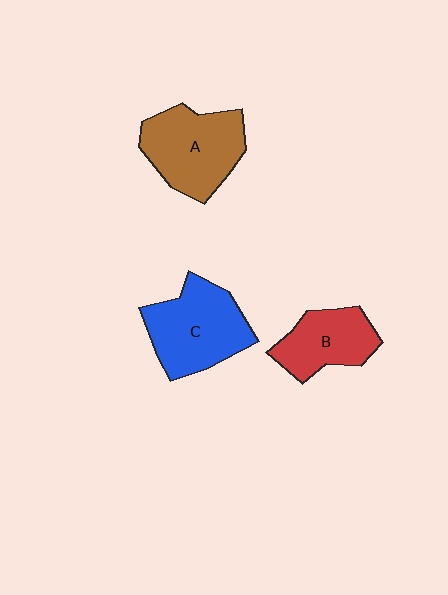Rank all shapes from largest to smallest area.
From largest to smallest: C (blue), A (brown), B (red).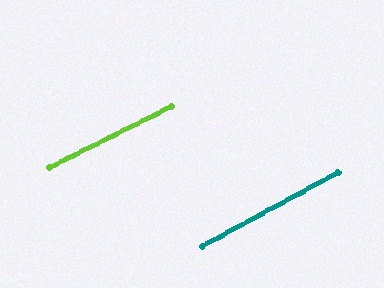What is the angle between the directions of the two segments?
Approximately 2 degrees.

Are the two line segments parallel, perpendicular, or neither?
Parallel — their directions differ by only 1.8°.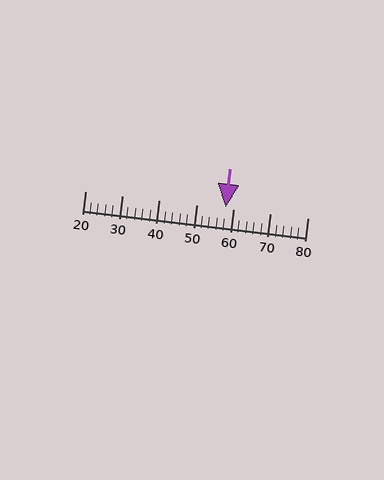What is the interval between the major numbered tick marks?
The major tick marks are spaced 10 units apart.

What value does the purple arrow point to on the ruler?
The purple arrow points to approximately 58.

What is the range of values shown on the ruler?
The ruler shows values from 20 to 80.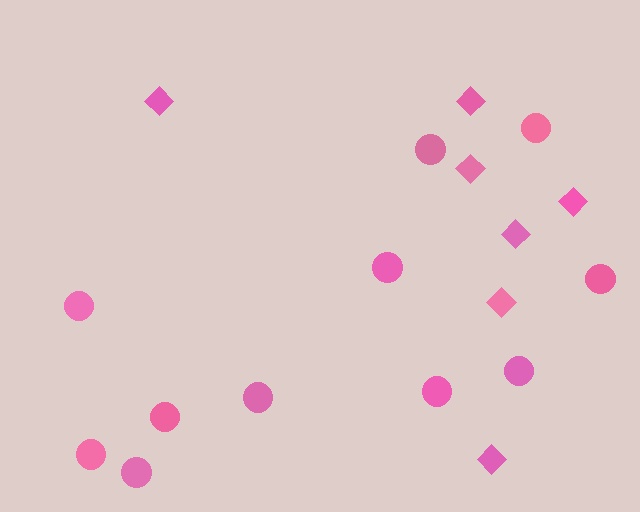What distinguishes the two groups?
There are 2 groups: one group of diamonds (7) and one group of circles (11).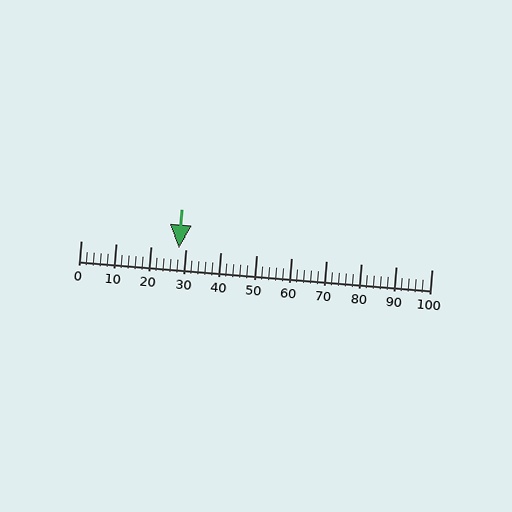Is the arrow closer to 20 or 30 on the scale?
The arrow is closer to 30.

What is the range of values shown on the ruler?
The ruler shows values from 0 to 100.